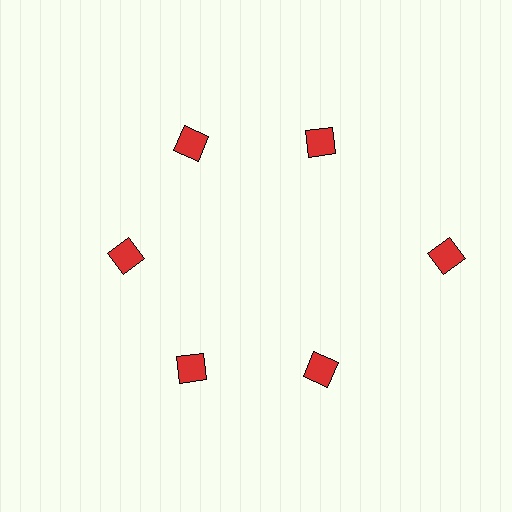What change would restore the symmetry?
The symmetry would be restored by moving it inward, back onto the ring so that all 6 diamonds sit at equal angles and equal distance from the center.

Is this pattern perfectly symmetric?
No. The 6 red diamonds are arranged in a ring, but one element near the 3 o'clock position is pushed outward from the center, breaking the 6-fold rotational symmetry.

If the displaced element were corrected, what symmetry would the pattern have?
It would have 6-fold rotational symmetry — the pattern would map onto itself every 60 degrees.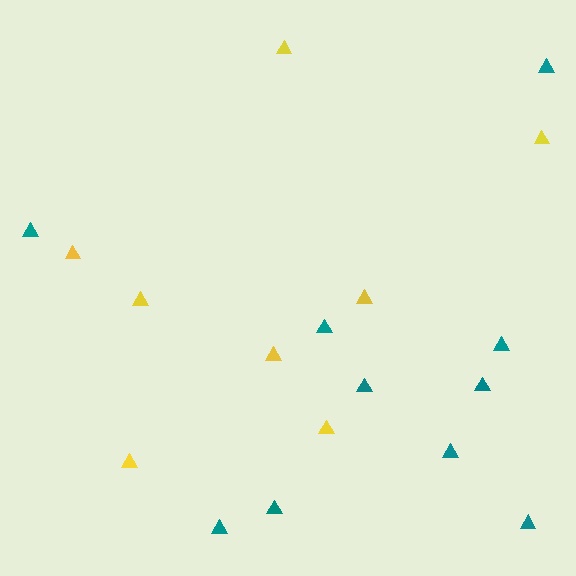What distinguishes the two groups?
There are 2 groups: one group of teal triangles (10) and one group of yellow triangles (8).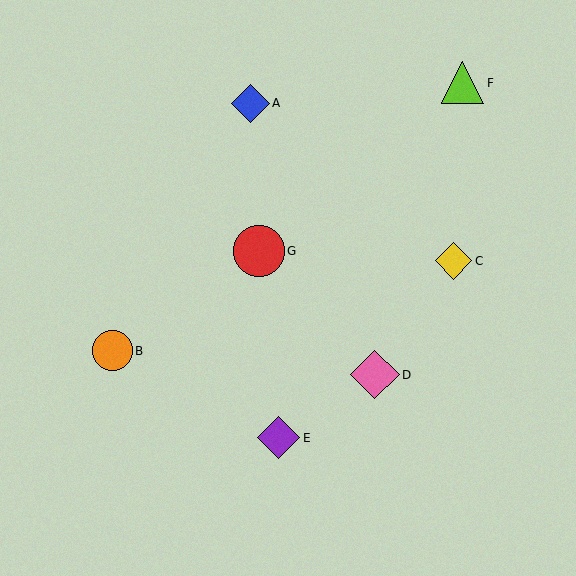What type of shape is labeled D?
Shape D is a pink diamond.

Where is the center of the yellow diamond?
The center of the yellow diamond is at (454, 261).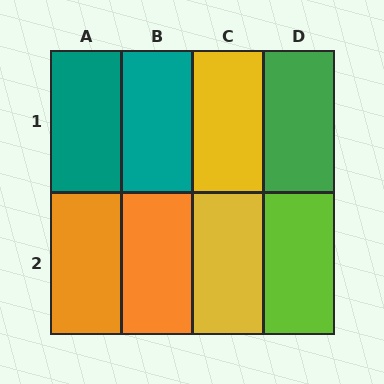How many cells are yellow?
2 cells are yellow.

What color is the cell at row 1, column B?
Teal.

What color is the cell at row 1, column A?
Teal.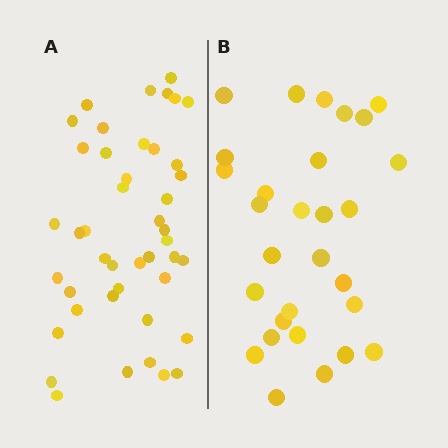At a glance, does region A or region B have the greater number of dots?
Region A (the left region) has more dots.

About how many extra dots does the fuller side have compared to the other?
Region A has approximately 15 more dots than region B.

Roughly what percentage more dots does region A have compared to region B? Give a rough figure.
About 50% more.